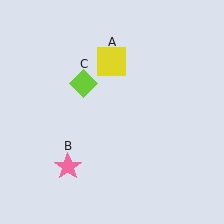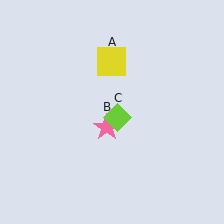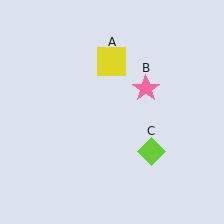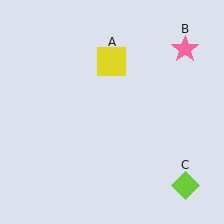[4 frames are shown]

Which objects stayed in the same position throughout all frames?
Yellow square (object A) remained stationary.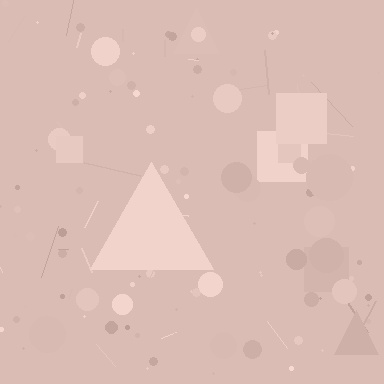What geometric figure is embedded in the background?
A triangle is embedded in the background.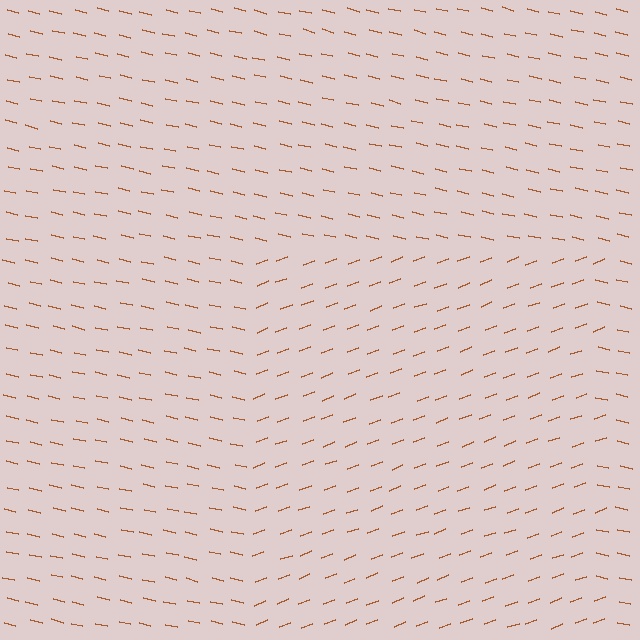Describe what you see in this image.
The image is filled with small brown line segments. A rectangle region in the image has lines oriented differently from the surrounding lines, creating a visible texture boundary.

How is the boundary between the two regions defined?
The boundary is defined purely by a change in line orientation (approximately 33 degrees difference). All lines are the same color and thickness.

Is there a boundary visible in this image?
Yes, there is a texture boundary formed by a change in line orientation.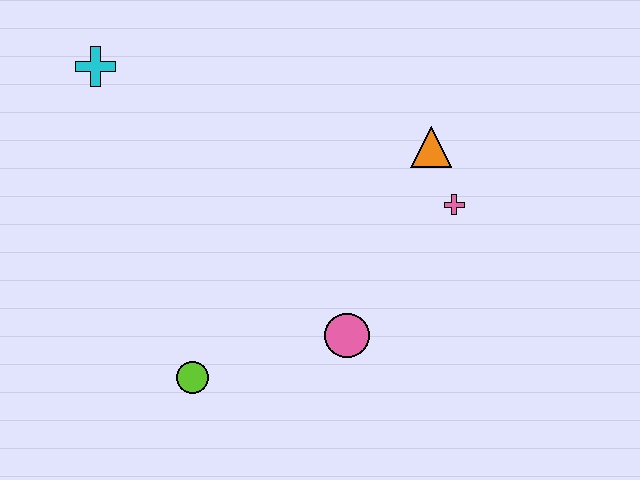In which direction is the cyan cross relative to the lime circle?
The cyan cross is above the lime circle.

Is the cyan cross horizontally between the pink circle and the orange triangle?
No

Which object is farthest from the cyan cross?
The pink cross is farthest from the cyan cross.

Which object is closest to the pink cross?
The orange triangle is closest to the pink cross.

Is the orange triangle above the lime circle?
Yes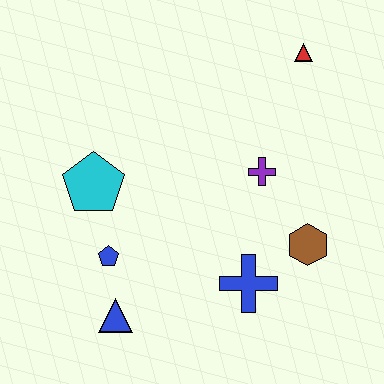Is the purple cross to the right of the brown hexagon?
No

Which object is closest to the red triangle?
The purple cross is closest to the red triangle.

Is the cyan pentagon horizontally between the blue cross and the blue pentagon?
No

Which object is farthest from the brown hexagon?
The cyan pentagon is farthest from the brown hexagon.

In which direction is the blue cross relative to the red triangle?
The blue cross is below the red triangle.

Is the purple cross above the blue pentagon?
Yes